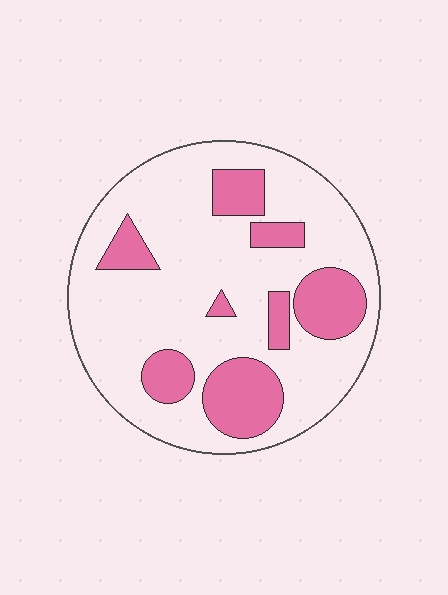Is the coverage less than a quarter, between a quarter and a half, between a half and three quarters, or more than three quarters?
Between a quarter and a half.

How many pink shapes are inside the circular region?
8.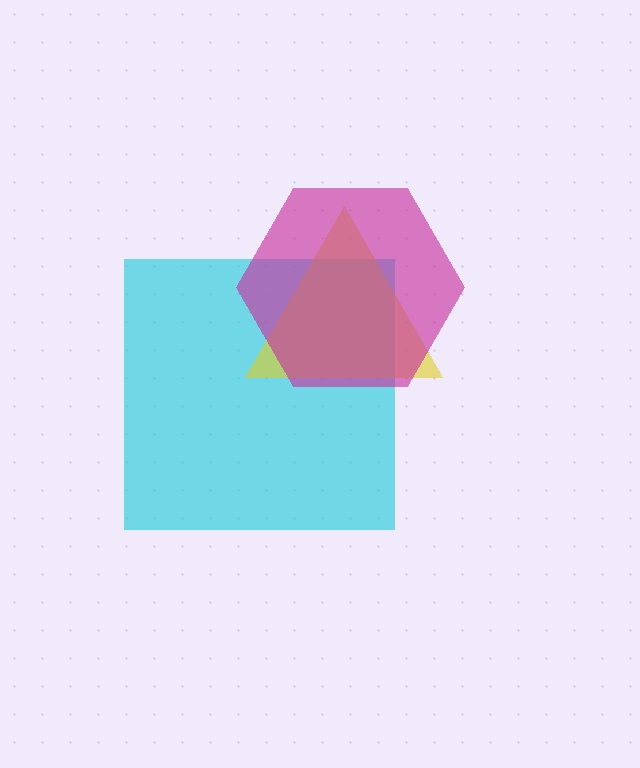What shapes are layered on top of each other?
The layered shapes are: a cyan square, a yellow triangle, a magenta hexagon.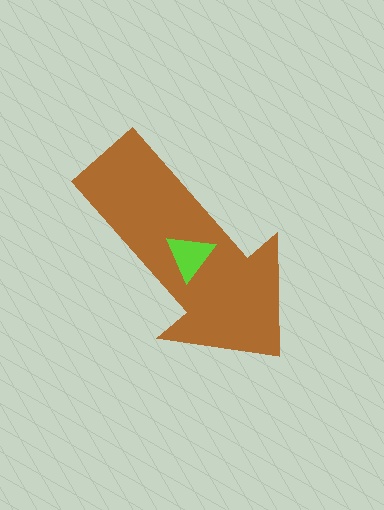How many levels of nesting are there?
2.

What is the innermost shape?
The lime triangle.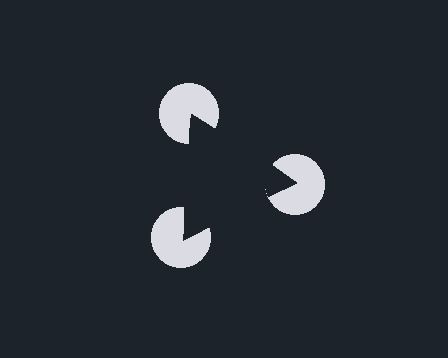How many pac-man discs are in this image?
There are 3 — one at each vertex of the illusory triangle.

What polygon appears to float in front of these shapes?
An illusory triangle — its edges are inferred from the aligned wedge cuts in the pac-man discs, not physically drawn.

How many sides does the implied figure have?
3 sides.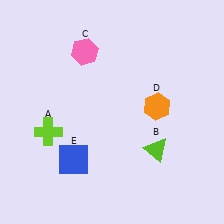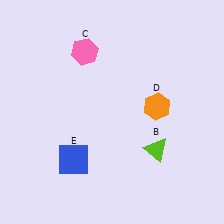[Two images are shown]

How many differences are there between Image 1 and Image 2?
There is 1 difference between the two images.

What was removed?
The lime cross (A) was removed in Image 2.